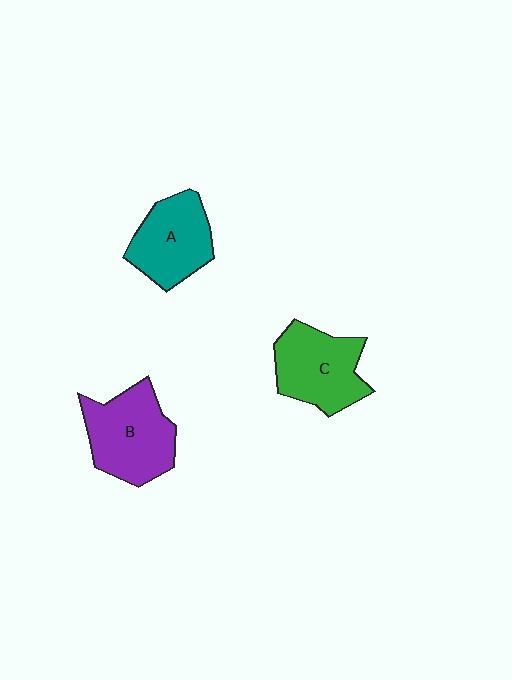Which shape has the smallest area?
Shape A (teal).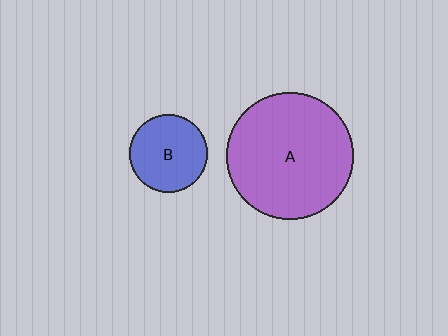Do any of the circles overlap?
No, none of the circles overlap.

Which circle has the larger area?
Circle A (purple).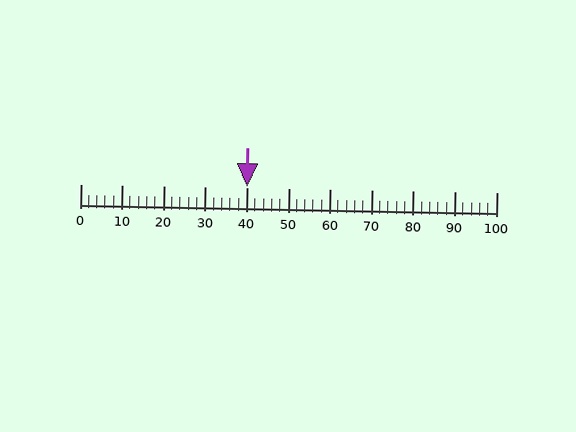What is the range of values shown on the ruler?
The ruler shows values from 0 to 100.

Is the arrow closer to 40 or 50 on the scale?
The arrow is closer to 40.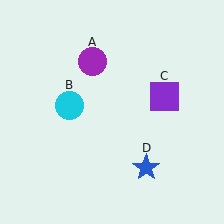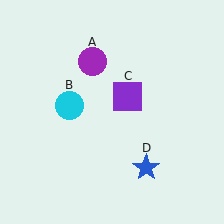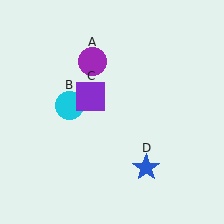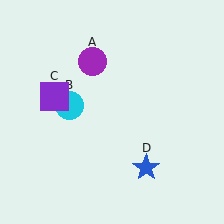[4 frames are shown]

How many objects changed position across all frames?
1 object changed position: purple square (object C).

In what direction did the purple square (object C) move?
The purple square (object C) moved left.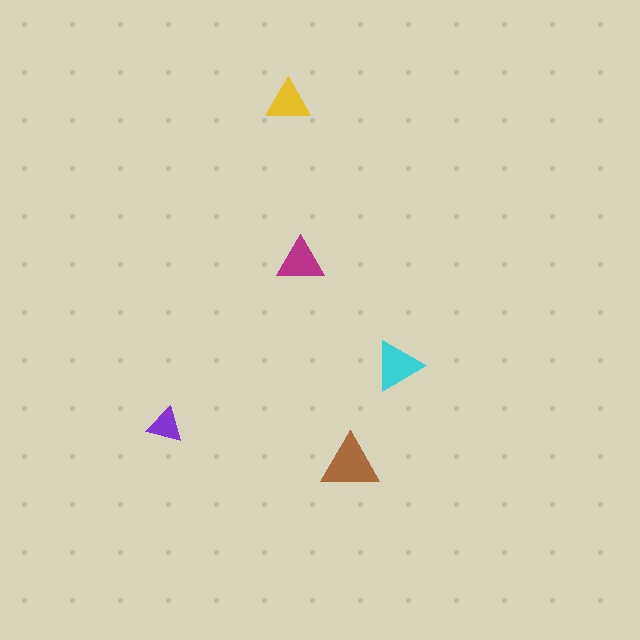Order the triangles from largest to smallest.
the brown one, the cyan one, the magenta one, the yellow one, the purple one.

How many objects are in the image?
There are 5 objects in the image.